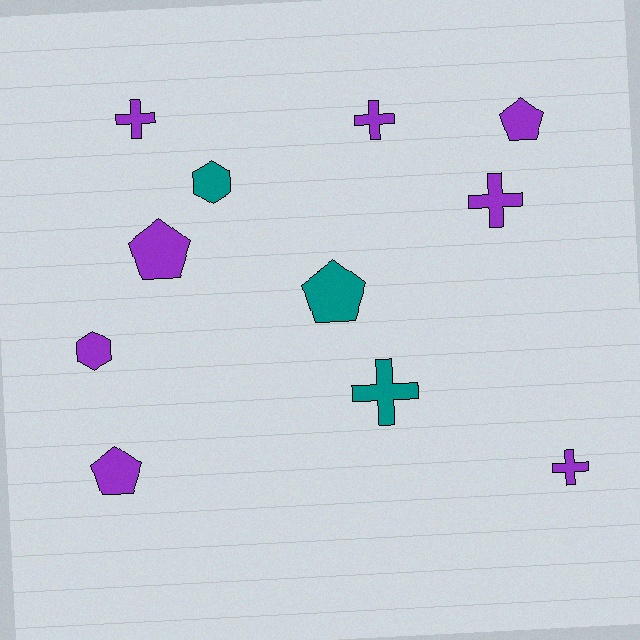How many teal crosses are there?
There is 1 teal cross.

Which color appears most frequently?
Purple, with 8 objects.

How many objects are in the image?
There are 11 objects.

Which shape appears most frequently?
Cross, with 5 objects.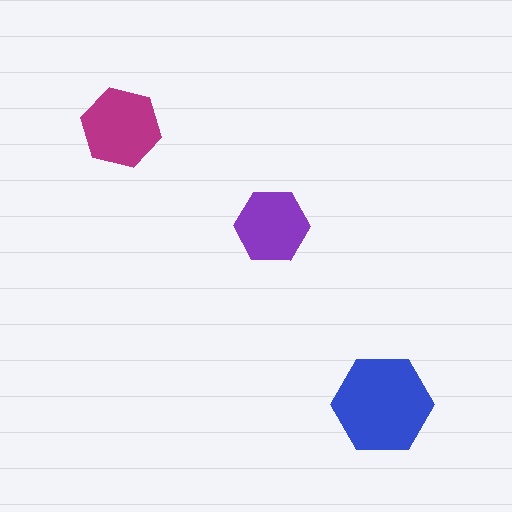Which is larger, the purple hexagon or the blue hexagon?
The blue one.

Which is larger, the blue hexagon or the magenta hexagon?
The blue one.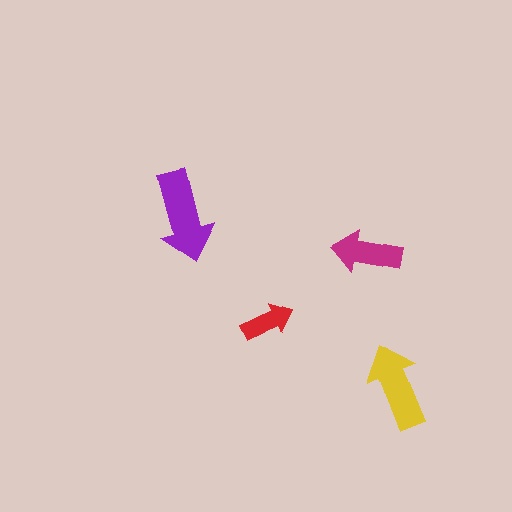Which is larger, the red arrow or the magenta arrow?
The magenta one.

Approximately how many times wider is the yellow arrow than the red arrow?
About 1.5 times wider.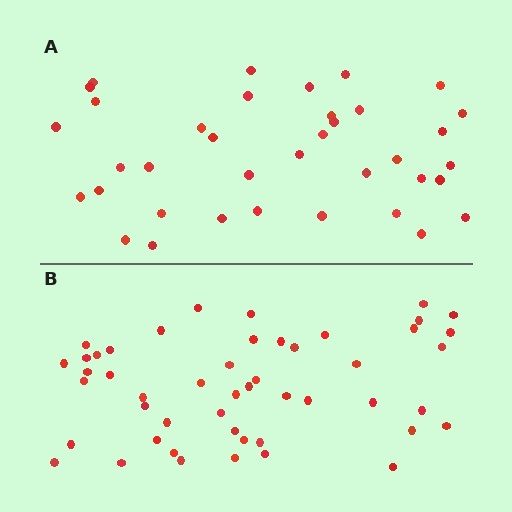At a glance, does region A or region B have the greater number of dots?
Region B (the bottom region) has more dots.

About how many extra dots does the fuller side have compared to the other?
Region B has roughly 12 or so more dots than region A.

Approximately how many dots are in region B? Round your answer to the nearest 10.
About 50 dots. (The exact count is 49, which rounds to 50.)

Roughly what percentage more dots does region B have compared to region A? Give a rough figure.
About 30% more.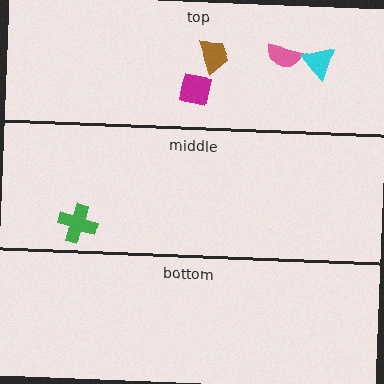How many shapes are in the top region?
4.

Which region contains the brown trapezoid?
The top region.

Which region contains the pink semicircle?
The top region.